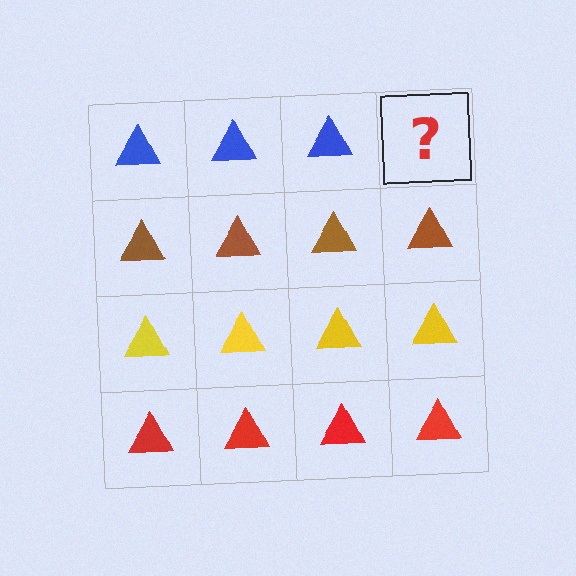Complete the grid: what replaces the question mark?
The question mark should be replaced with a blue triangle.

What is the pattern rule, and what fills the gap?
The rule is that each row has a consistent color. The gap should be filled with a blue triangle.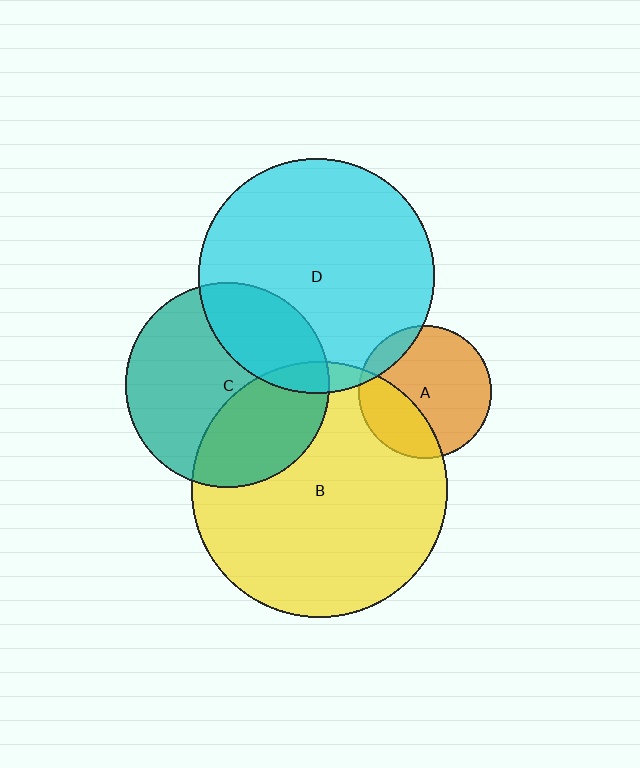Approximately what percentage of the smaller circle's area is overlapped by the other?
Approximately 5%.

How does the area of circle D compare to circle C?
Approximately 1.3 times.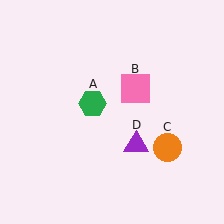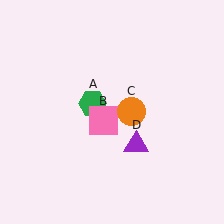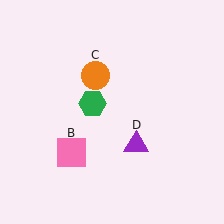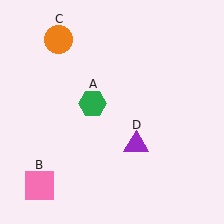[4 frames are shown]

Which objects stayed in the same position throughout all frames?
Green hexagon (object A) and purple triangle (object D) remained stationary.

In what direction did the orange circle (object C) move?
The orange circle (object C) moved up and to the left.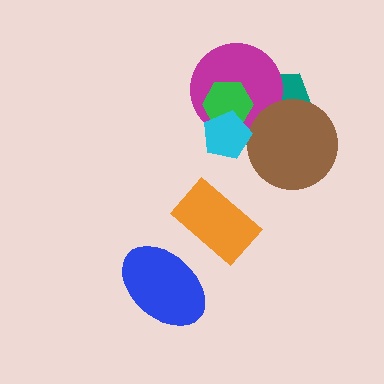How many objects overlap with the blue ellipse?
0 objects overlap with the blue ellipse.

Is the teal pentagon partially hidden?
Yes, it is partially covered by another shape.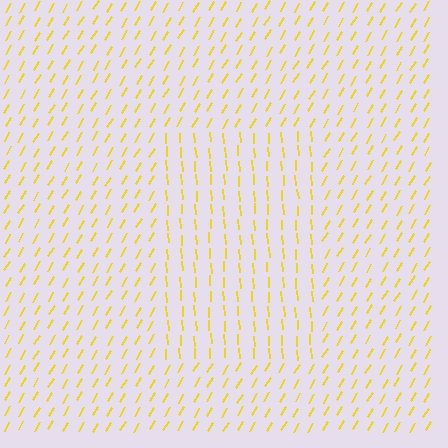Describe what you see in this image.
The image is filled with small yellow line segments. A rectangle region in the image has lines oriented differently from the surrounding lines, creating a visible texture boundary.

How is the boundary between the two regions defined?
The boundary is defined purely by a change in line orientation (approximately 34 degrees difference). All lines are the same color and thickness.